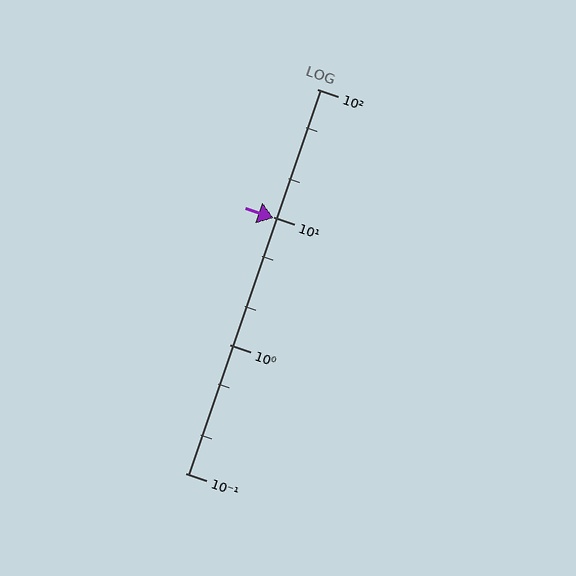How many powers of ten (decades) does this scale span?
The scale spans 3 decades, from 0.1 to 100.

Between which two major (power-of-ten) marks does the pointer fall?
The pointer is between 1 and 10.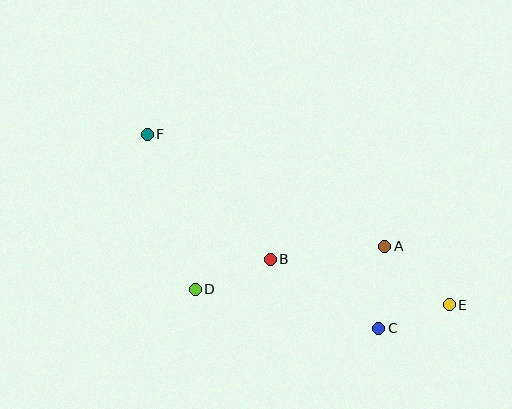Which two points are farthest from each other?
Points E and F are farthest from each other.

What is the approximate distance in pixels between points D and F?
The distance between D and F is approximately 162 pixels.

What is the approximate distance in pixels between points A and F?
The distance between A and F is approximately 262 pixels.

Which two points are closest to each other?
Points C and E are closest to each other.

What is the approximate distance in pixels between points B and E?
The distance between B and E is approximately 185 pixels.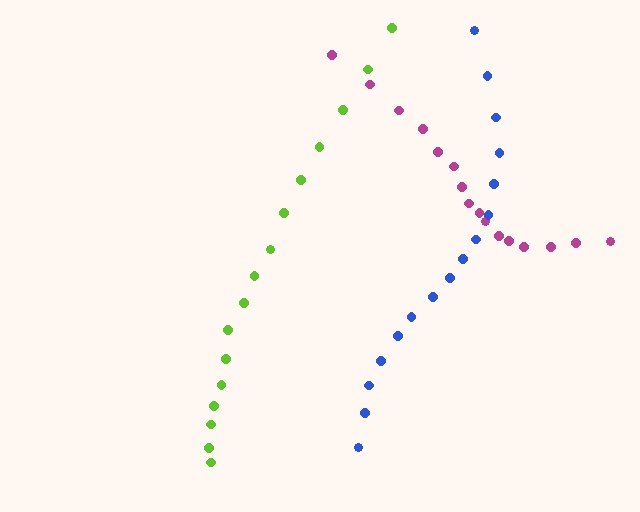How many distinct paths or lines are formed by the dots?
There are 3 distinct paths.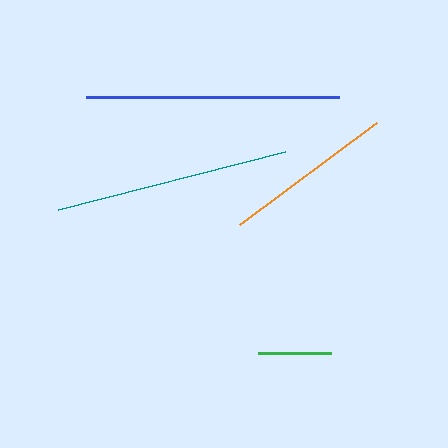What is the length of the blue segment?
The blue segment is approximately 253 pixels long.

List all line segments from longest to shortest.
From longest to shortest: blue, teal, orange, green.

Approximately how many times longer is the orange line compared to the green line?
The orange line is approximately 2.3 times the length of the green line.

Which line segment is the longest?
The blue line is the longest at approximately 253 pixels.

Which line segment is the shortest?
The green line is the shortest at approximately 73 pixels.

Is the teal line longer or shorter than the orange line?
The teal line is longer than the orange line.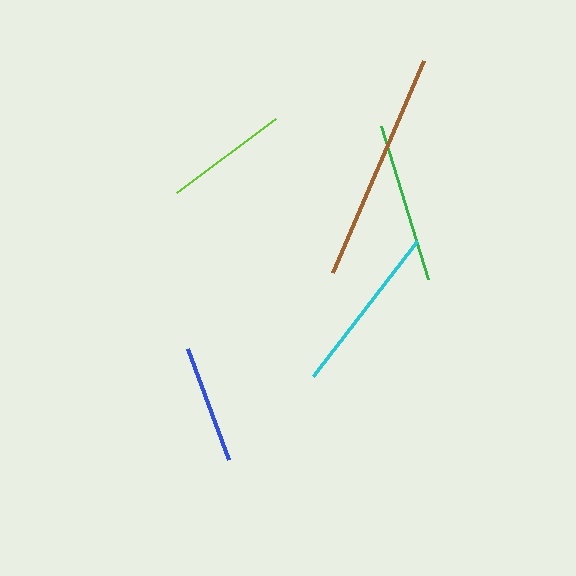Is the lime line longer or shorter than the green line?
The green line is longer than the lime line.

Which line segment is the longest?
The brown line is the longest at approximately 231 pixels.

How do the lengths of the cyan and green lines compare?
The cyan and green lines are approximately the same length.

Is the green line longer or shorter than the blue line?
The green line is longer than the blue line.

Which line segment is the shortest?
The blue line is the shortest at approximately 118 pixels.